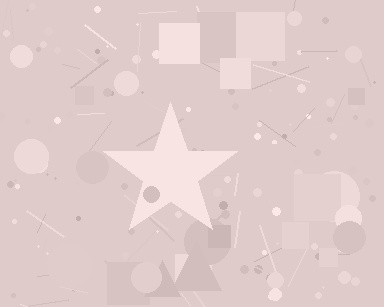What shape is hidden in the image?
A star is hidden in the image.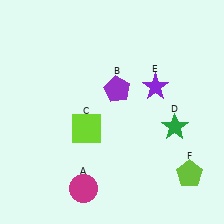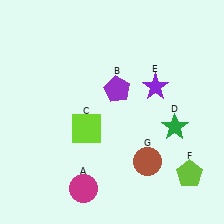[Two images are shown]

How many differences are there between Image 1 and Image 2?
There is 1 difference between the two images.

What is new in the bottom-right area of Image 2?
A brown circle (G) was added in the bottom-right area of Image 2.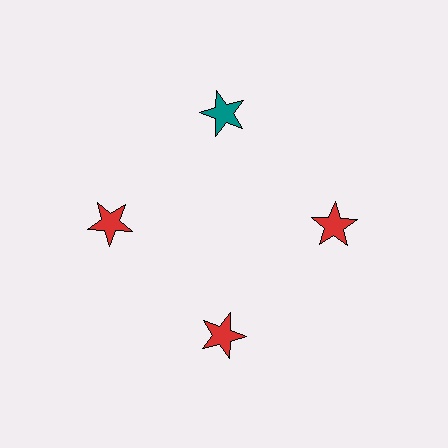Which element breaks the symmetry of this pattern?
The teal star at roughly the 12 o'clock position breaks the symmetry. All other shapes are red stars.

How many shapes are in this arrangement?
There are 4 shapes arranged in a ring pattern.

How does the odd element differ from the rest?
It has a different color: teal instead of red.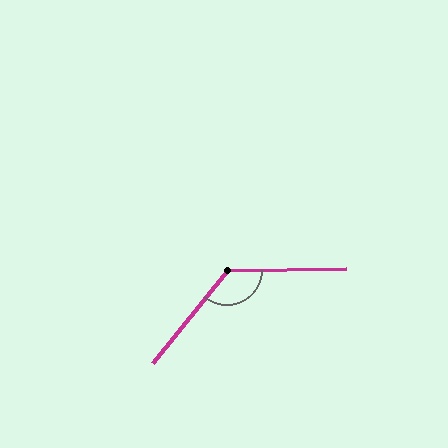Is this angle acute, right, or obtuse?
It is obtuse.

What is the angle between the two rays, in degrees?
Approximately 129 degrees.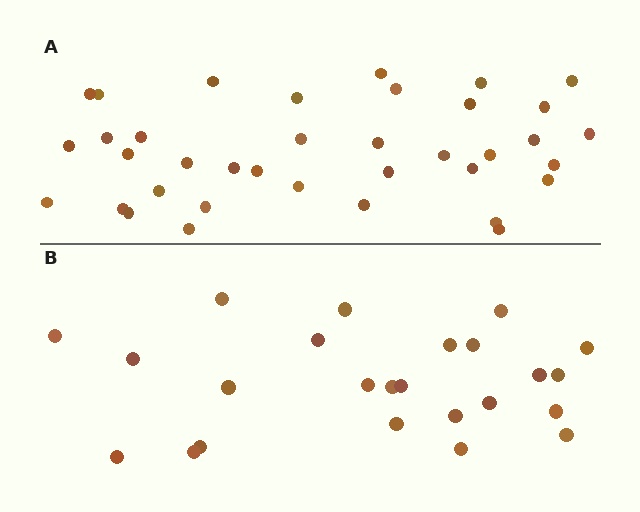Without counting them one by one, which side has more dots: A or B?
Region A (the top region) has more dots.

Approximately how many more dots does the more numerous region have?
Region A has approximately 15 more dots than region B.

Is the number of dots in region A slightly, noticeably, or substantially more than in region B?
Region A has substantially more. The ratio is roughly 1.5 to 1.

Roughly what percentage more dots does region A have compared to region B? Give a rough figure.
About 55% more.